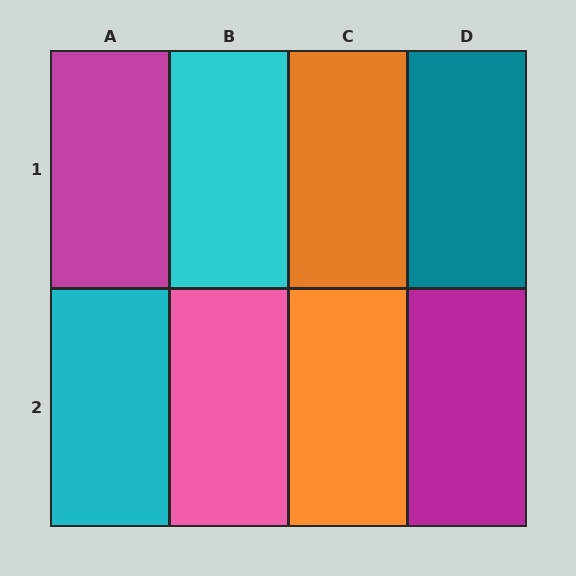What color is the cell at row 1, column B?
Cyan.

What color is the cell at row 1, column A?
Magenta.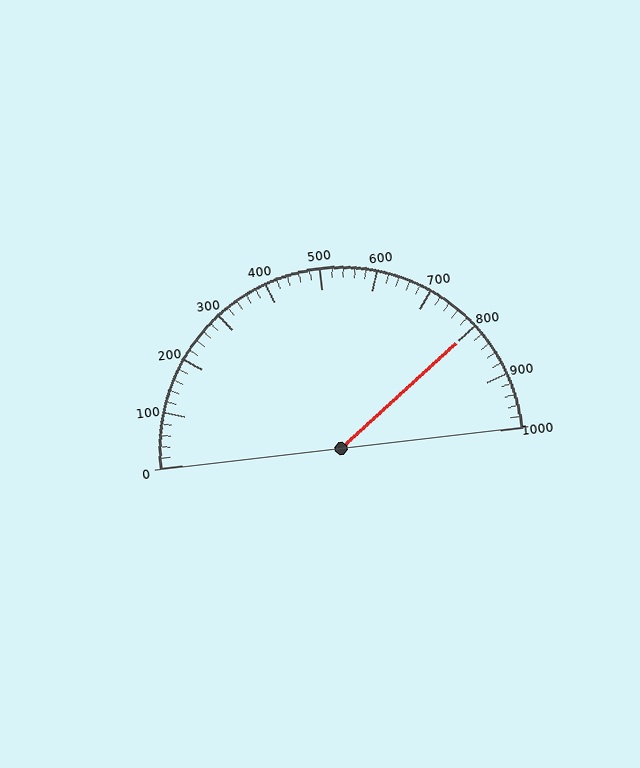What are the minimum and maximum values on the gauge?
The gauge ranges from 0 to 1000.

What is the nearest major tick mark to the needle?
The nearest major tick mark is 800.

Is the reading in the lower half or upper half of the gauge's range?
The reading is in the upper half of the range (0 to 1000).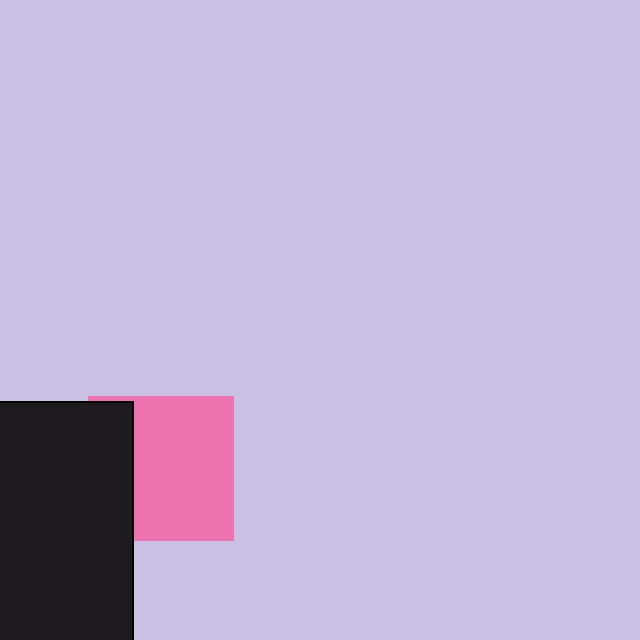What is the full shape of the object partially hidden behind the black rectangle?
The partially hidden object is a pink square.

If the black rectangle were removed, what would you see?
You would see the complete pink square.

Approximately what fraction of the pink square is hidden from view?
Roughly 30% of the pink square is hidden behind the black rectangle.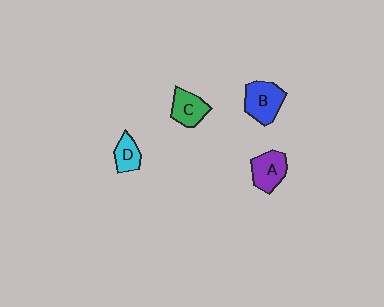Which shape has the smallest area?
Shape D (cyan).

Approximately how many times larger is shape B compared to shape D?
Approximately 1.7 times.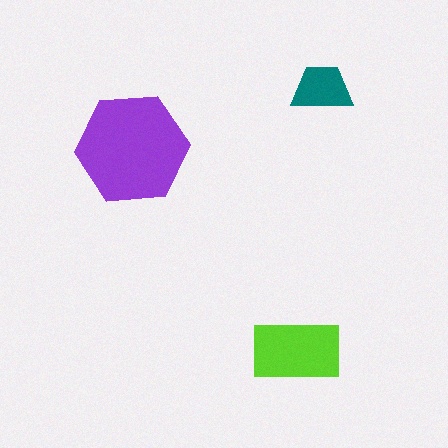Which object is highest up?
The teal trapezoid is topmost.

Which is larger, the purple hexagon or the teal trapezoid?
The purple hexagon.